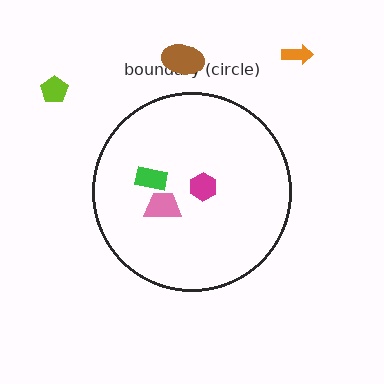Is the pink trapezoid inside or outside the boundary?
Inside.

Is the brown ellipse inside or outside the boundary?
Outside.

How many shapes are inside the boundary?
3 inside, 3 outside.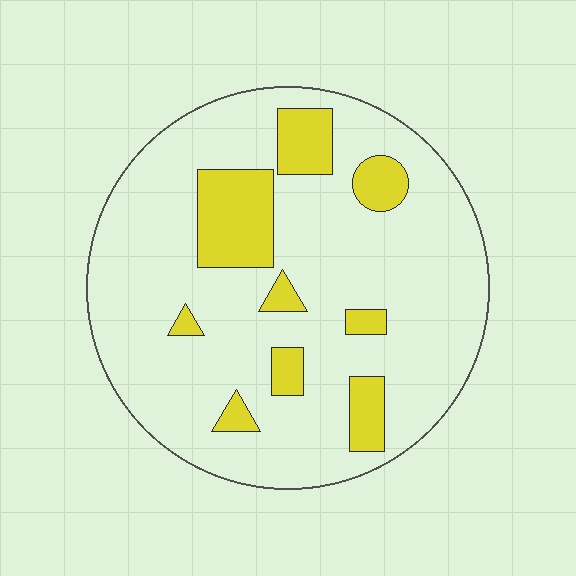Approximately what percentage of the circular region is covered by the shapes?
Approximately 15%.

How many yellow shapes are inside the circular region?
9.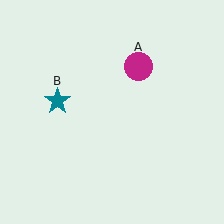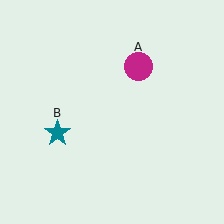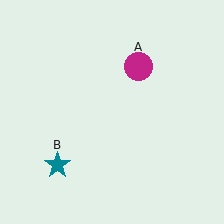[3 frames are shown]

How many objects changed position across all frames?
1 object changed position: teal star (object B).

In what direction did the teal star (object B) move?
The teal star (object B) moved down.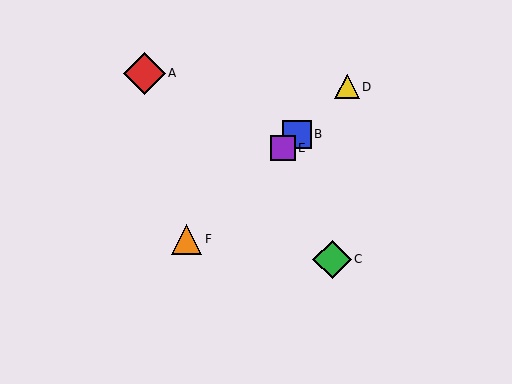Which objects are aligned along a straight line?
Objects B, D, E, F are aligned along a straight line.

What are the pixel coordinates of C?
Object C is at (332, 259).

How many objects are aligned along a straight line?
4 objects (B, D, E, F) are aligned along a straight line.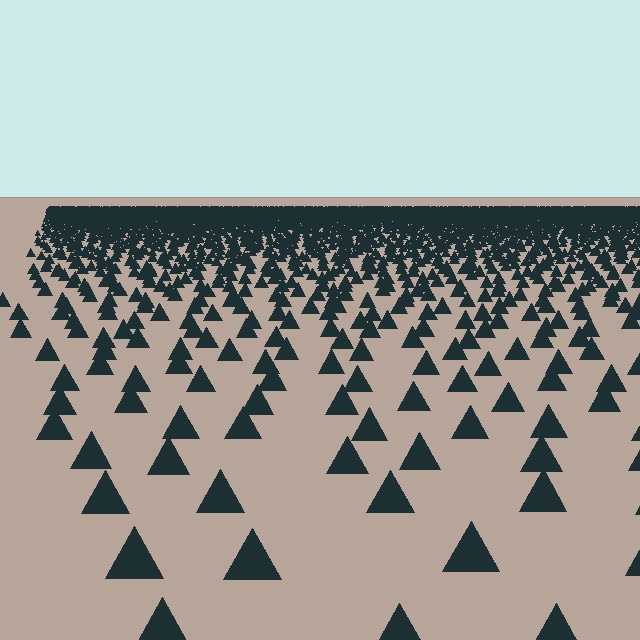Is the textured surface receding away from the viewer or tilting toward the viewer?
The surface is receding away from the viewer. Texture elements get smaller and denser toward the top.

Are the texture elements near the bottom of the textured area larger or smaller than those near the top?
Larger. Near the bottom, elements are closer to the viewer and appear at a bigger on-screen size.